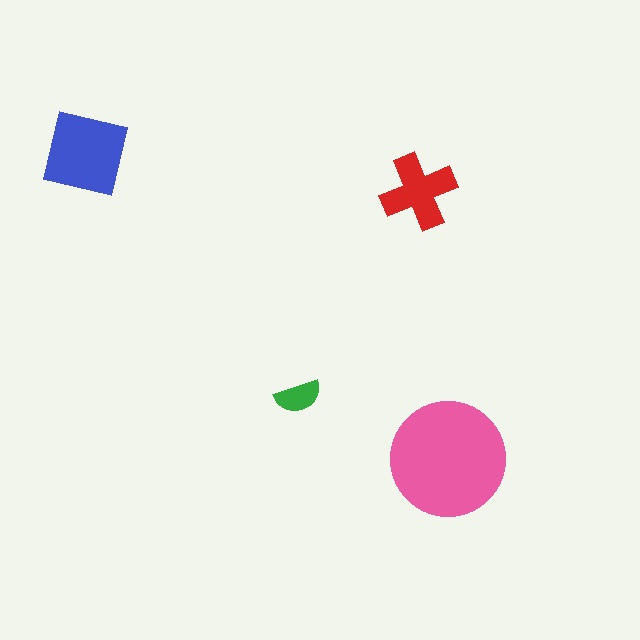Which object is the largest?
The pink circle.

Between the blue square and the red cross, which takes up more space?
The blue square.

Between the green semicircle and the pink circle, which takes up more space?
The pink circle.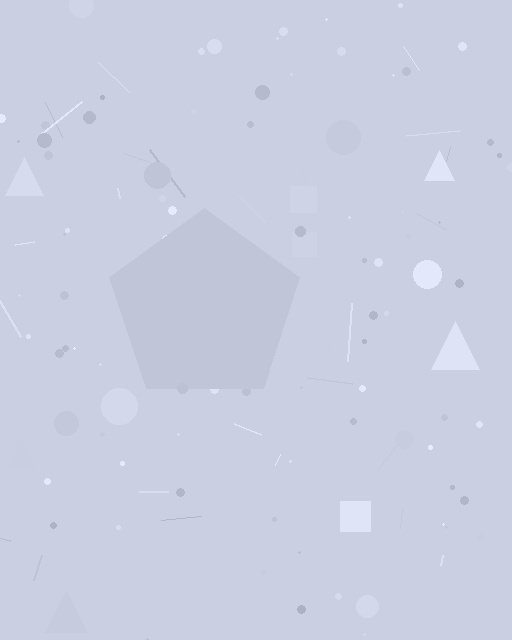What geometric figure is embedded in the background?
A pentagon is embedded in the background.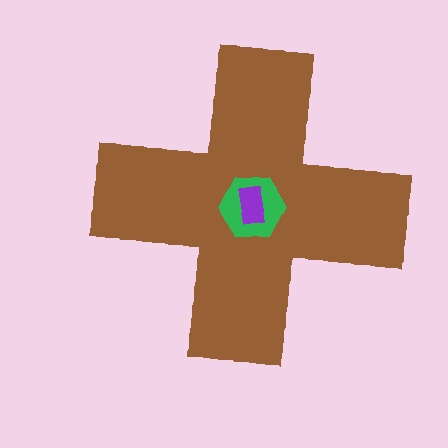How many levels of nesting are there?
3.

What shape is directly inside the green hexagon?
The purple rectangle.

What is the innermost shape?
The purple rectangle.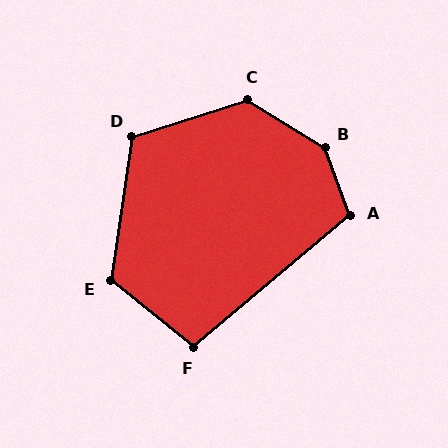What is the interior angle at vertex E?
Approximately 120 degrees (obtuse).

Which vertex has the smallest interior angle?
F, at approximately 101 degrees.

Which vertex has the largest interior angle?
B, at approximately 142 degrees.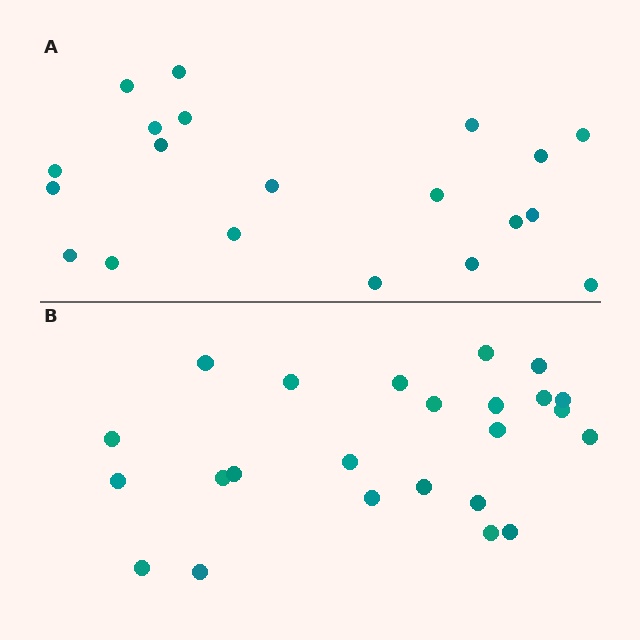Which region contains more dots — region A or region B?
Region B (the bottom region) has more dots.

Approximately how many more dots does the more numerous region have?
Region B has about 4 more dots than region A.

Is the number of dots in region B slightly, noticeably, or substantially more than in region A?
Region B has only slightly more — the two regions are fairly close. The ratio is roughly 1.2 to 1.